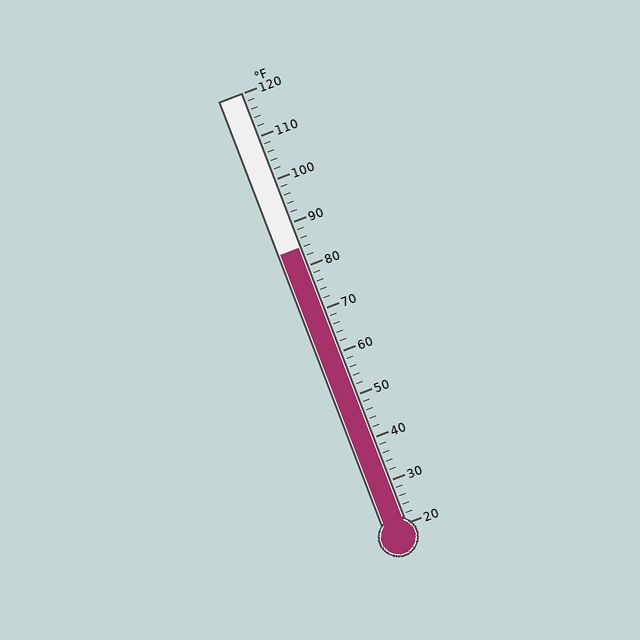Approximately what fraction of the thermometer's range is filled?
The thermometer is filled to approximately 65% of its range.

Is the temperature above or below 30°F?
The temperature is above 30°F.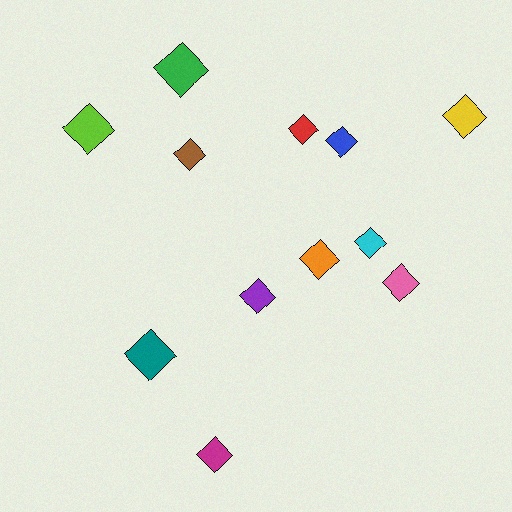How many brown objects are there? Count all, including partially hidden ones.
There is 1 brown object.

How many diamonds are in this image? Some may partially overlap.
There are 12 diamonds.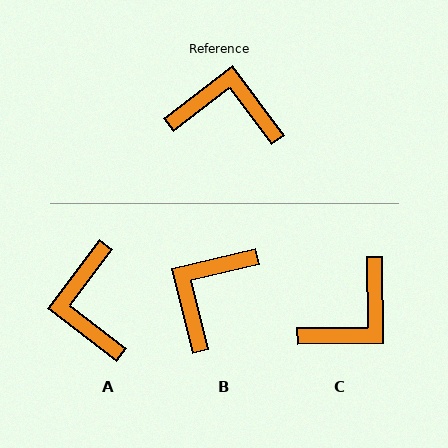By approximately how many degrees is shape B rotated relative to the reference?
Approximately 67 degrees counter-clockwise.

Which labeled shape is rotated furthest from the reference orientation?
C, about 126 degrees away.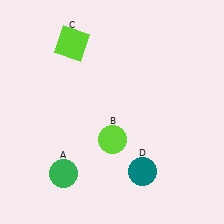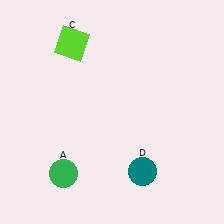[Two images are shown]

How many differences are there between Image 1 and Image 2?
There is 1 difference between the two images.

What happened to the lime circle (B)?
The lime circle (B) was removed in Image 2. It was in the bottom-right area of Image 1.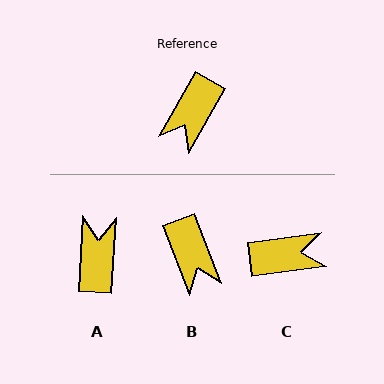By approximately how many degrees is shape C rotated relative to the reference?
Approximately 128 degrees counter-clockwise.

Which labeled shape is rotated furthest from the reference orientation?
A, about 154 degrees away.